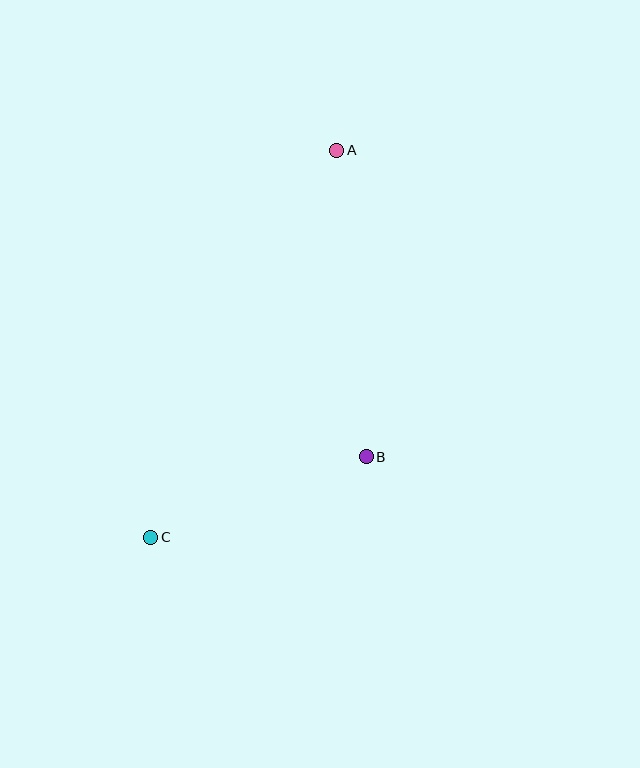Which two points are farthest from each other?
Points A and C are farthest from each other.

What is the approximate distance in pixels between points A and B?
The distance between A and B is approximately 308 pixels.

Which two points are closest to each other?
Points B and C are closest to each other.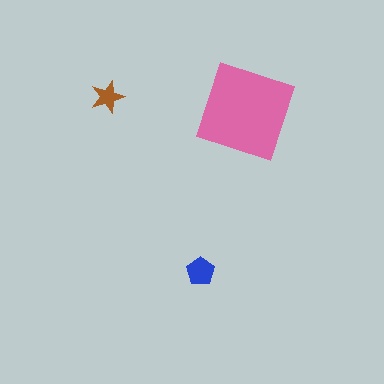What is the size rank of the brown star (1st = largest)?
3rd.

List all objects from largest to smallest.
The pink square, the blue pentagon, the brown star.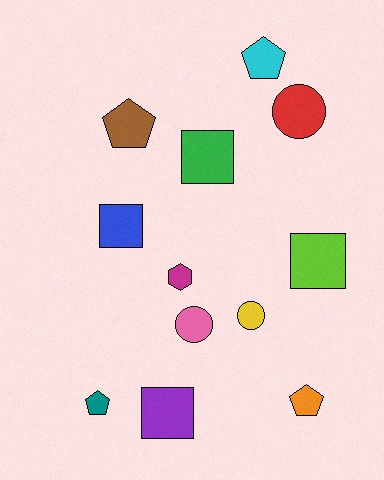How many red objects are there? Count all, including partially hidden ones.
There is 1 red object.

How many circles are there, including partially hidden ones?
There are 3 circles.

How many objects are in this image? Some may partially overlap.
There are 12 objects.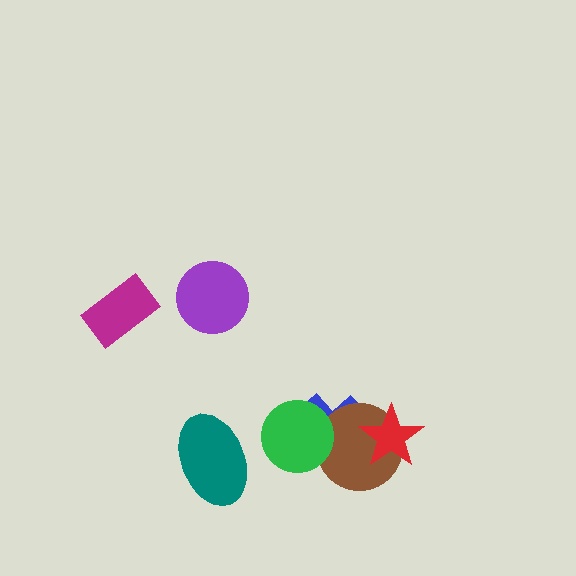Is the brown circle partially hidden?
Yes, it is partially covered by another shape.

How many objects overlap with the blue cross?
3 objects overlap with the blue cross.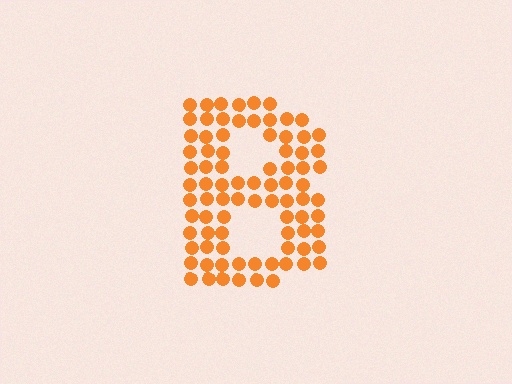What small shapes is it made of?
It is made of small circles.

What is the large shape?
The large shape is the letter B.